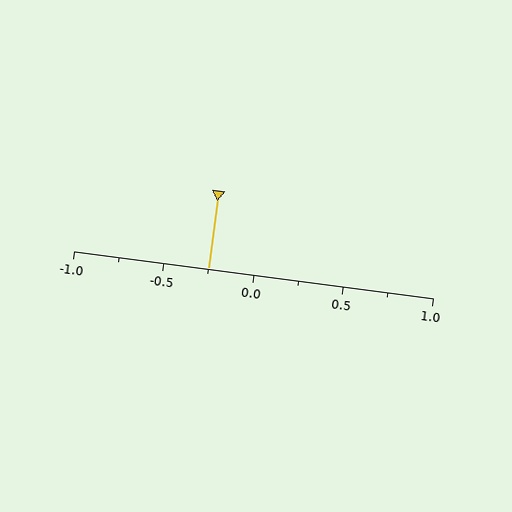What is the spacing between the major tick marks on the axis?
The major ticks are spaced 0.5 apart.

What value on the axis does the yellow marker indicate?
The marker indicates approximately -0.25.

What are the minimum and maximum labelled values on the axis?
The axis runs from -1.0 to 1.0.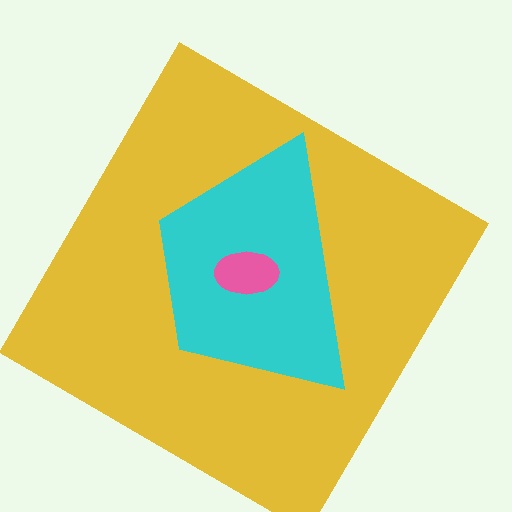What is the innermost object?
The pink ellipse.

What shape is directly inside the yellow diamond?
The cyan trapezoid.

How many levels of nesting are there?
3.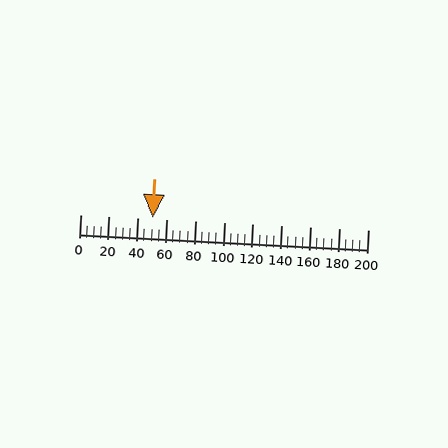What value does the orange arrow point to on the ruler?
The orange arrow points to approximately 50.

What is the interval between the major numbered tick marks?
The major tick marks are spaced 20 units apart.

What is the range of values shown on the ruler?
The ruler shows values from 0 to 200.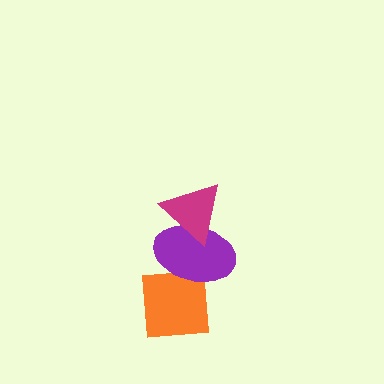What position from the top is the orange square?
The orange square is 3rd from the top.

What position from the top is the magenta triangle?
The magenta triangle is 1st from the top.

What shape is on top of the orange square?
The purple ellipse is on top of the orange square.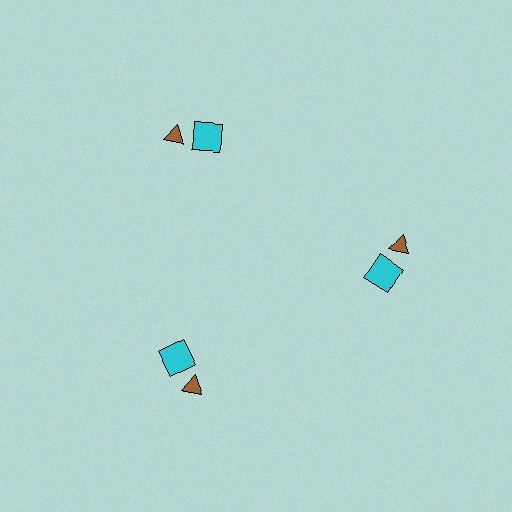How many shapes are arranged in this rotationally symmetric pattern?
There are 6 shapes, arranged in 3 groups of 2.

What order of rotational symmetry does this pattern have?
This pattern has 3-fold rotational symmetry.